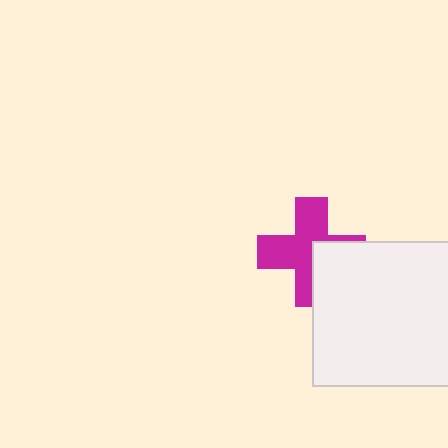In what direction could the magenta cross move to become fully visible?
The magenta cross could move toward the upper-left. That would shift it out from behind the white square entirely.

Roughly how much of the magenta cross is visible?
Most of it is visible (roughly 65%).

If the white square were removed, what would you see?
You would see the complete magenta cross.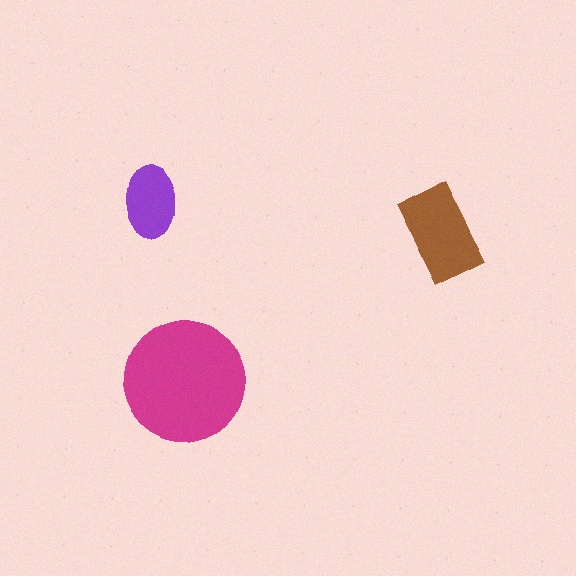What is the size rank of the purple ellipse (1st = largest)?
3rd.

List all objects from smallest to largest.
The purple ellipse, the brown rectangle, the magenta circle.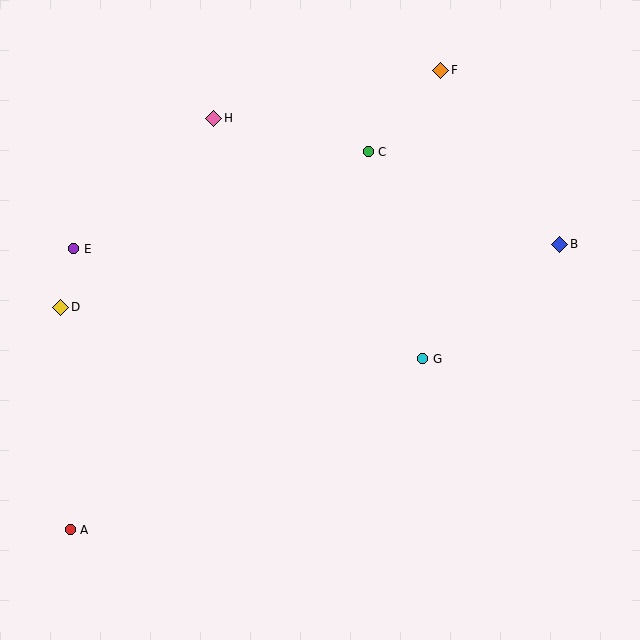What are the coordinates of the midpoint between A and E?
The midpoint between A and E is at (72, 389).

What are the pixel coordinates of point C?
Point C is at (368, 152).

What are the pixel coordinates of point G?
Point G is at (423, 359).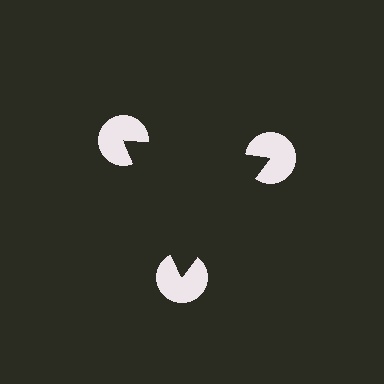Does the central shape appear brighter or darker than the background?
It typically appears slightly darker than the background, even though no actual brightness change is drawn.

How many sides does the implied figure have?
3 sides.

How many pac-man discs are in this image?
There are 3 — one at each vertex of the illusory triangle.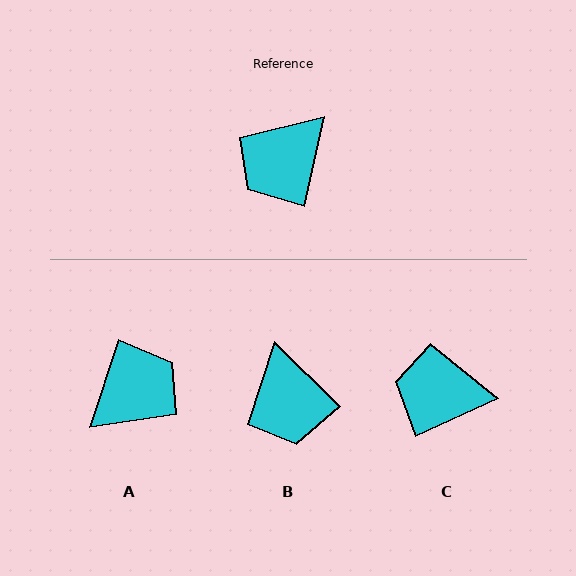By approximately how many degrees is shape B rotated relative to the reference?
Approximately 58 degrees counter-clockwise.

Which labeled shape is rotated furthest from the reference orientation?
A, about 175 degrees away.